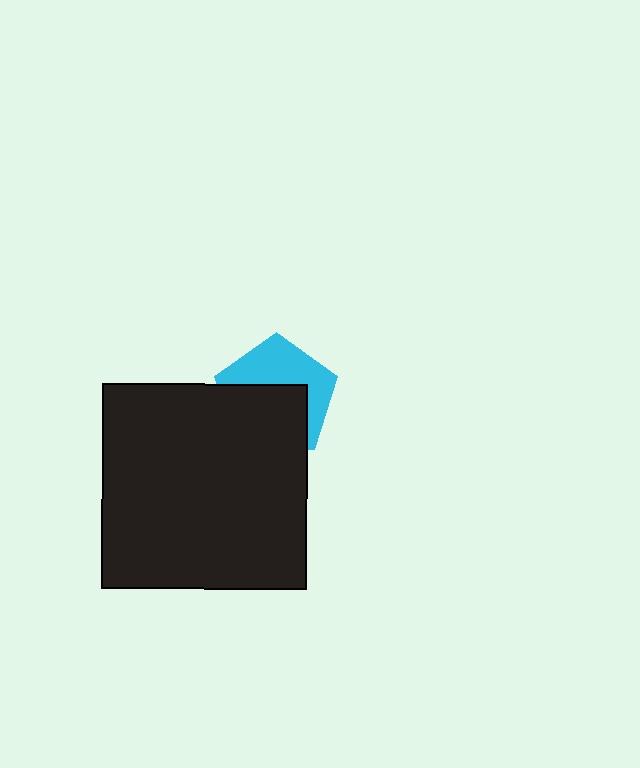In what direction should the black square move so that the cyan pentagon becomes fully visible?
The black square should move down. That is the shortest direction to clear the overlap and leave the cyan pentagon fully visible.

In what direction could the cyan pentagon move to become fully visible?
The cyan pentagon could move up. That would shift it out from behind the black square entirely.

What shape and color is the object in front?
The object in front is a black square.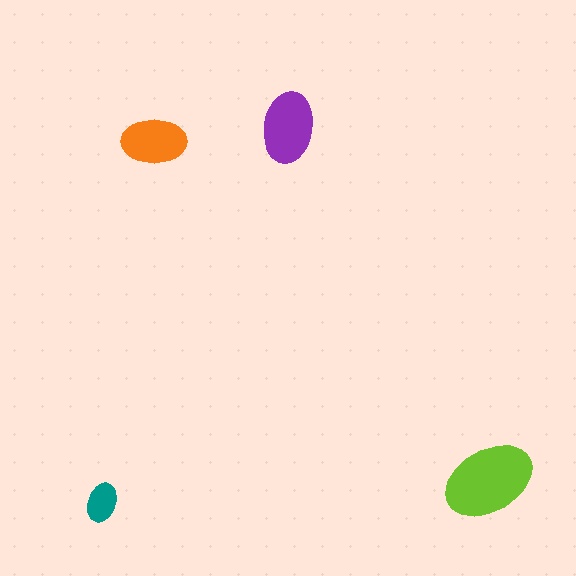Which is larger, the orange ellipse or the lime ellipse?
The lime one.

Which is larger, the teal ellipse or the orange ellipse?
The orange one.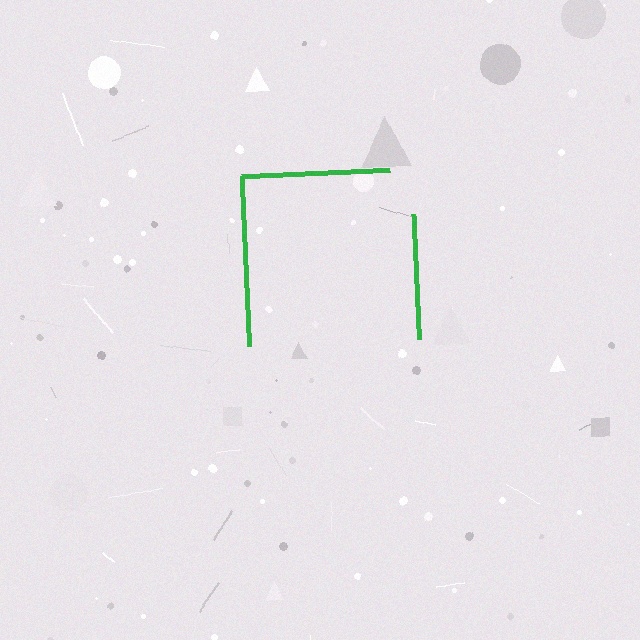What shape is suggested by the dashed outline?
The dashed outline suggests a square.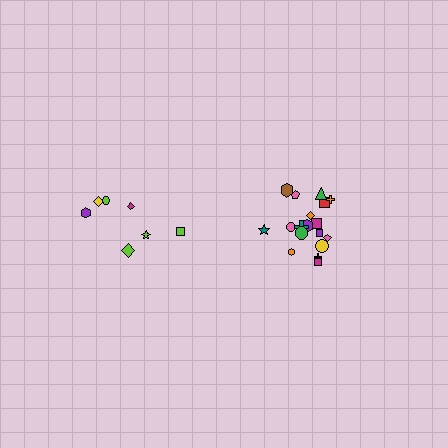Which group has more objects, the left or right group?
The right group.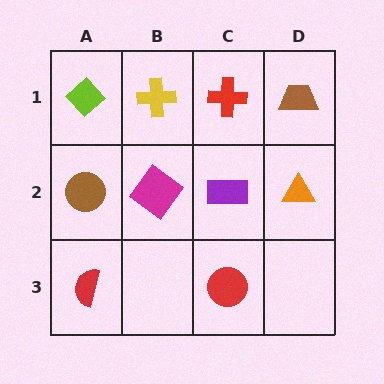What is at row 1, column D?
A brown trapezoid.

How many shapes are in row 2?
4 shapes.